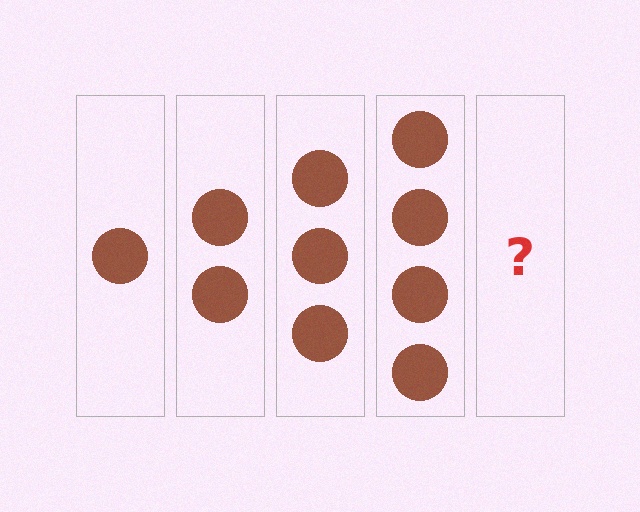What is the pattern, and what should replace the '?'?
The pattern is that each step adds one more circle. The '?' should be 5 circles.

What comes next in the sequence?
The next element should be 5 circles.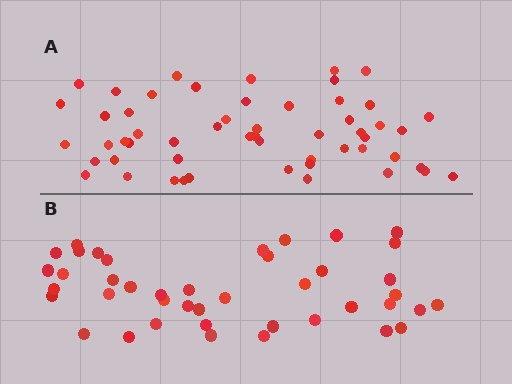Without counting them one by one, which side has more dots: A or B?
Region A (the top region) has more dots.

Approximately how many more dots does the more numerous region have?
Region A has roughly 12 or so more dots than region B.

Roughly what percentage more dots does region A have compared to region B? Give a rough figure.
About 30% more.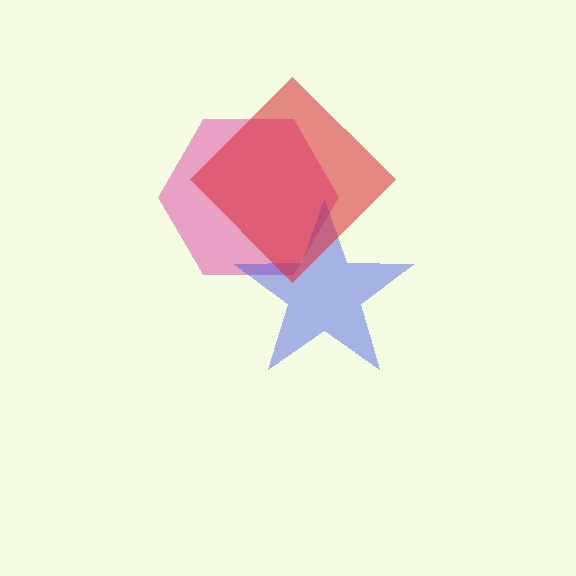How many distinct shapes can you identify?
There are 3 distinct shapes: a pink hexagon, a blue star, a red diamond.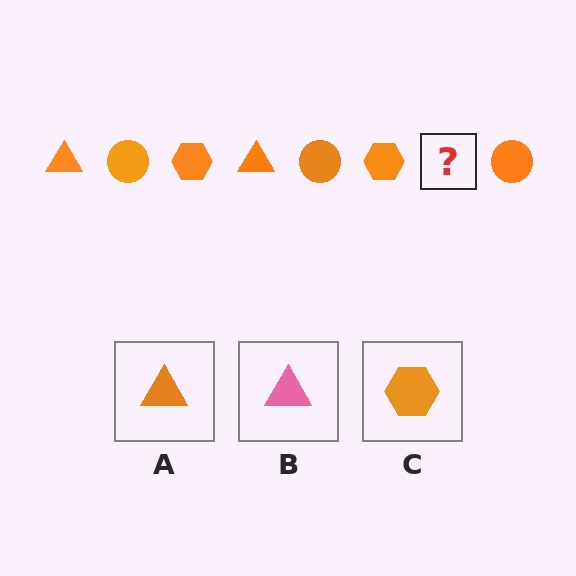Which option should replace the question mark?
Option A.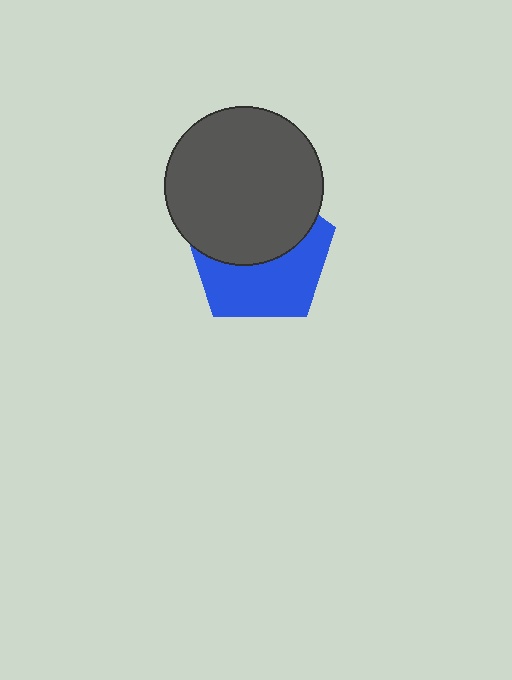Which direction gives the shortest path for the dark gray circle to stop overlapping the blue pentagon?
Moving up gives the shortest separation.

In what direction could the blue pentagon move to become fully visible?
The blue pentagon could move down. That would shift it out from behind the dark gray circle entirely.